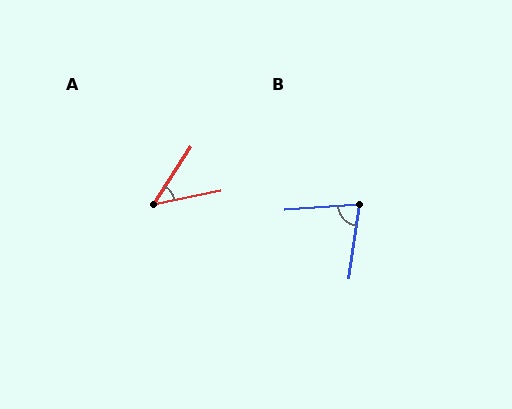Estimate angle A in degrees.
Approximately 46 degrees.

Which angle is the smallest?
A, at approximately 46 degrees.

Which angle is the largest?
B, at approximately 78 degrees.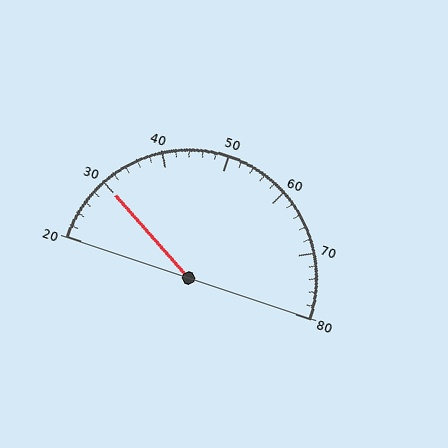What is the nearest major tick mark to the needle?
The nearest major tick mark is 30.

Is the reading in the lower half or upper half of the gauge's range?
The reading is in the lower half of the range (20 to 80).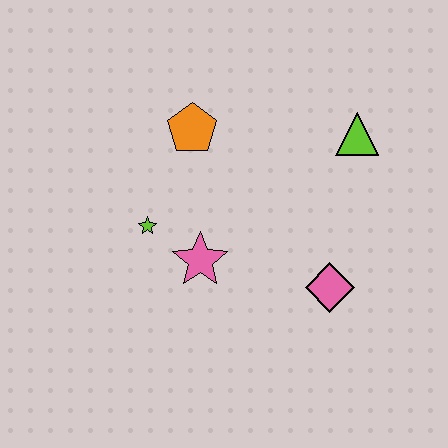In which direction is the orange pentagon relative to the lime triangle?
The orange pentagon is to the left of the lime triangle.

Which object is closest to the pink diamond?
The pink star is closest to the pink diamond.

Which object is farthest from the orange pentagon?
The pink diamond is farthest from the orange pentagon.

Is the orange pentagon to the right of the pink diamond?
No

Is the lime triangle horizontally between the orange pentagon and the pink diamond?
No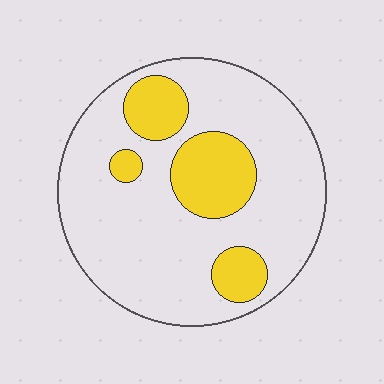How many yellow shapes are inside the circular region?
4.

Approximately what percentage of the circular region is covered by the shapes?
Approximately 25%.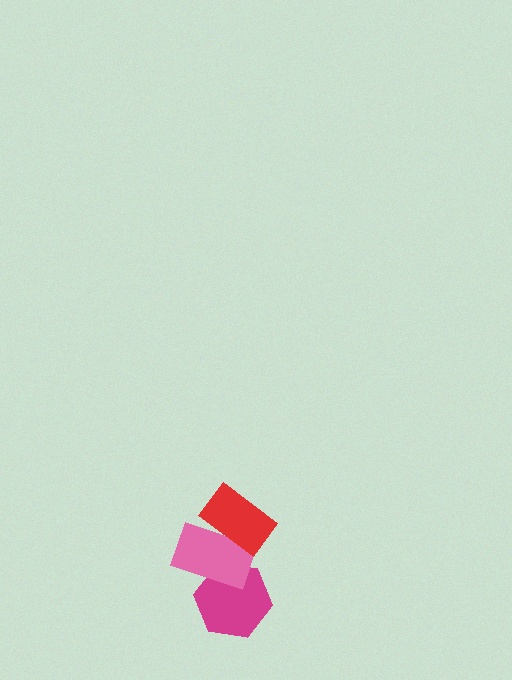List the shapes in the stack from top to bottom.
From top to bottom: the red rectangle, the pink rectangle, the magenta hexagon.